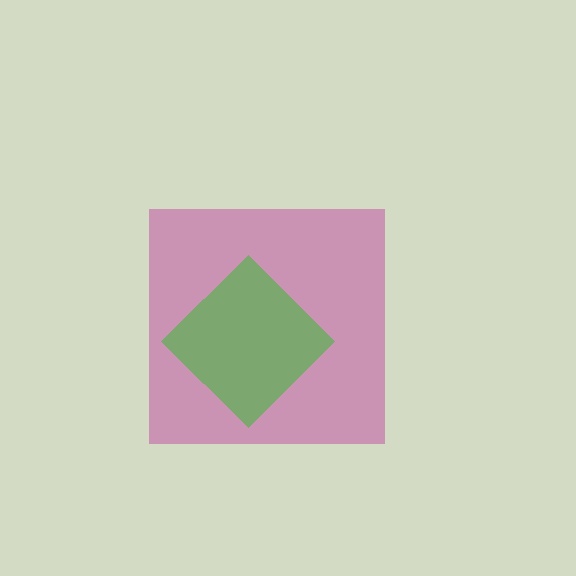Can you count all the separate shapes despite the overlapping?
Yes, there are 2 separate shapes.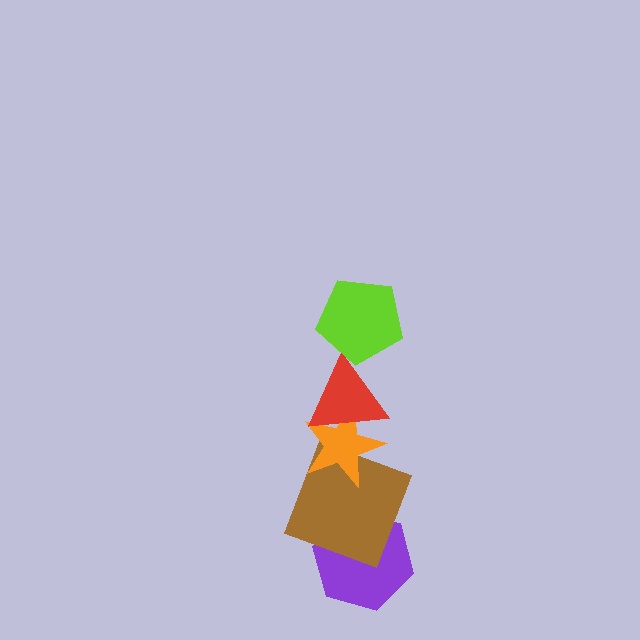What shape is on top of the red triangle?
The lime pentagon is on top of the red triangle.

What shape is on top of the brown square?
The orange star is on top of the brown square.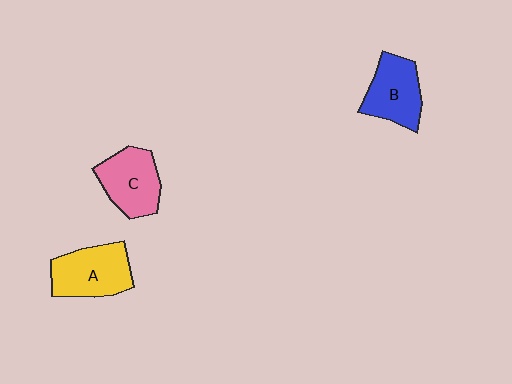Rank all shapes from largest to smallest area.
From largest to smallest: A (yellow), C (pink), B (blue).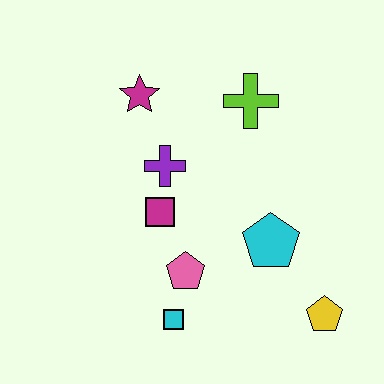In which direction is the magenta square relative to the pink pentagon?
The magenta square is above the pink pentagon.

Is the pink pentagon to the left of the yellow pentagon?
Yes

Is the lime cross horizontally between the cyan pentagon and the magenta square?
Yes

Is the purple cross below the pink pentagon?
No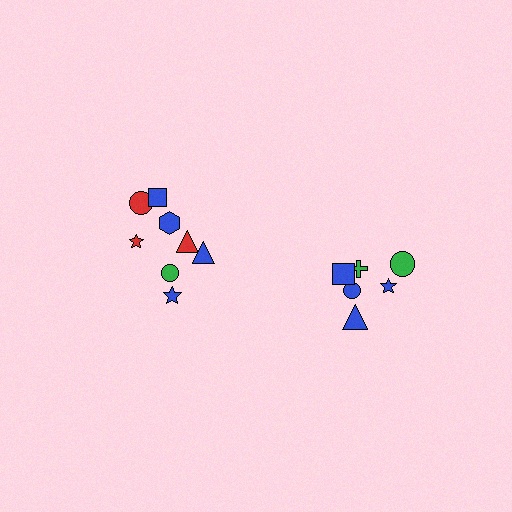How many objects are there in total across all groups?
There are 14 objects.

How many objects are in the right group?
There are 6 objects.